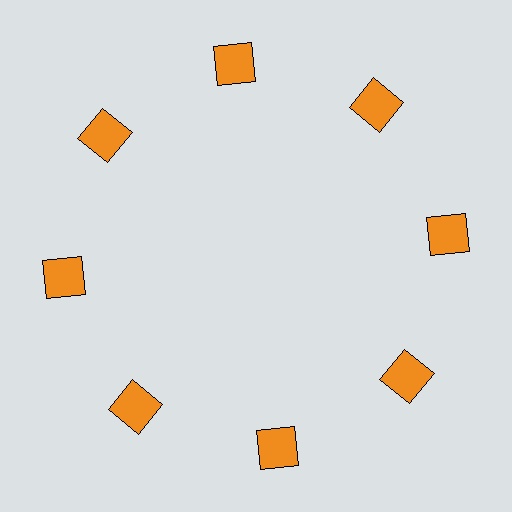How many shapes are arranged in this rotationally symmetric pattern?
There are 8 shapes, arranged in 8 groups of 1.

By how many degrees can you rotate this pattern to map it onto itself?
The pattern maps onto itself every 45 degrees of rotation.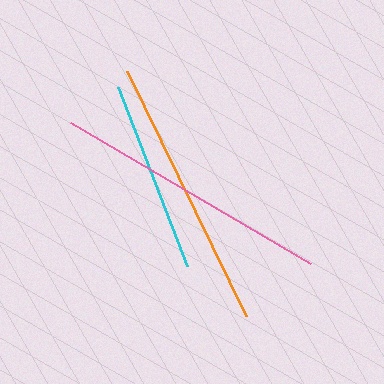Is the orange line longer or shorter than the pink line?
The pink line is longer than the orange line.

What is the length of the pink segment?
The pink segment is approximately 278 pixels long.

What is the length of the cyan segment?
The cyan segment is approximately 192 pixels long.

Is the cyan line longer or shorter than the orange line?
The orange line is longer than the cyan line.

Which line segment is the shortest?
The cyan line is the shortest at approximately 192 pixels.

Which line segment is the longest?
The pink line is the longest at approximately 278 pixels.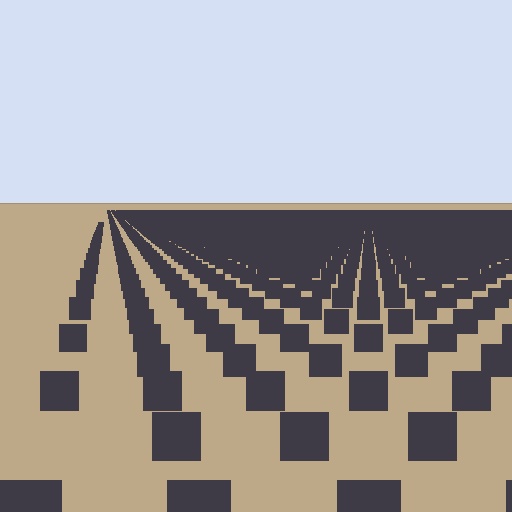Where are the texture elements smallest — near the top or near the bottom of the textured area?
Near the top.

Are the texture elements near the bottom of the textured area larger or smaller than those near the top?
Larger. Near the bottom, elements are closer to the viewer and appear at a bigger on-screen size.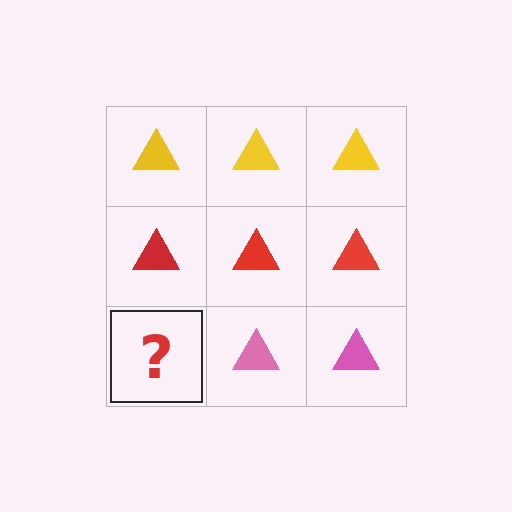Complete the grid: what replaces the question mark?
The question mark should be replaced with a pink triangle.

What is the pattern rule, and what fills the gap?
The rule is that each row has a consistent color. The gap should be filled with a pink triangle.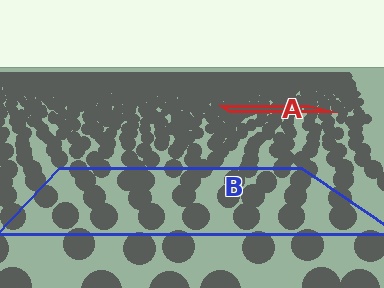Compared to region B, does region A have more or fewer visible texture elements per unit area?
Region A has more texture elements per unit area — they are packed more densely because it is farther away.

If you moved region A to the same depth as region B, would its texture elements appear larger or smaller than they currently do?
They would appear larger. At a closer depth, the same texture elements are projected at a bigger on-screen size.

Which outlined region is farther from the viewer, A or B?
Region A is farther from the viewer — the texture elements inside it appear smaller and more densely packed.